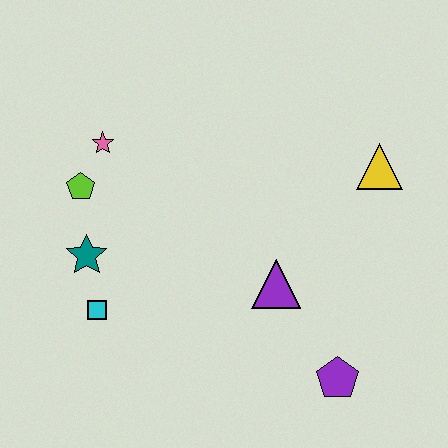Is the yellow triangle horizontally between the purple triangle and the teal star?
No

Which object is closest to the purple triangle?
The purple pentagon is closest to the purple triangle.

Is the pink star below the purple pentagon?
No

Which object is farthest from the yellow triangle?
The cyan square is farthest from the yellow triangle.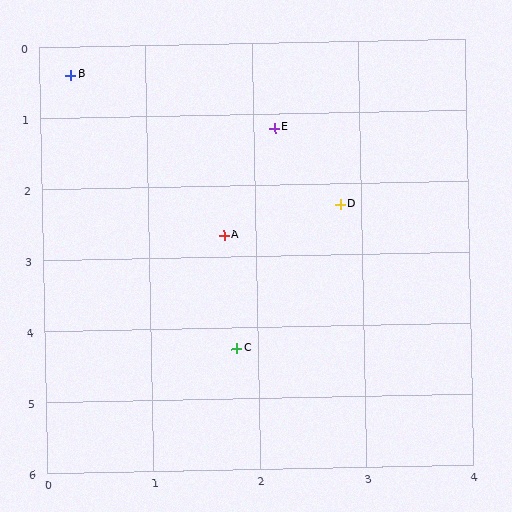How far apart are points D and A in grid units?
Points D and A are about 1.2 grid units apart.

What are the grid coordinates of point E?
Point E is at approximately (2.2, 1.2).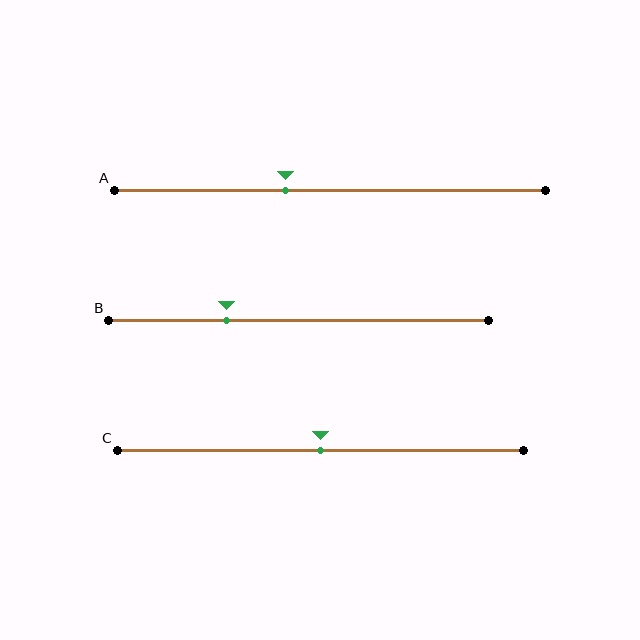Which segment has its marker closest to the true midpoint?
Segment C has its marker closest to the true midpoint.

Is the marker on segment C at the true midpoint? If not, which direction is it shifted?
Yes, the marker on segment C is at the true midpoint.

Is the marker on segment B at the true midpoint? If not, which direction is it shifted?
No, the marker on segment B is shifted to the left by about 19% of the segment length.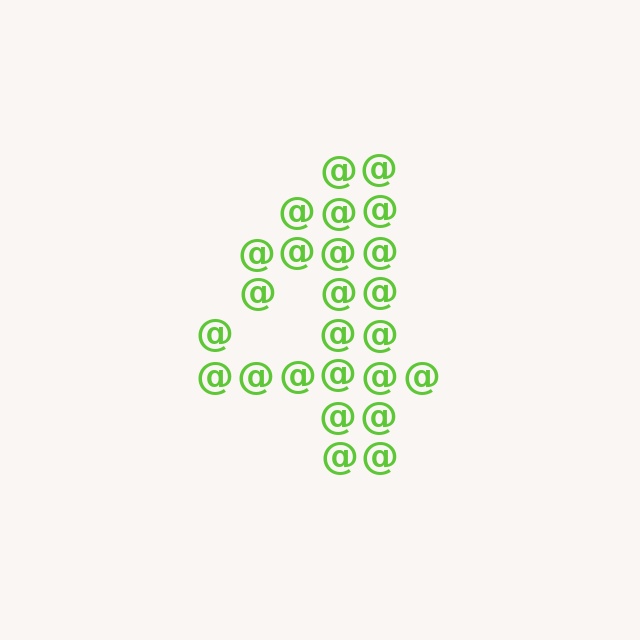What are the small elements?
The small elements are at signs.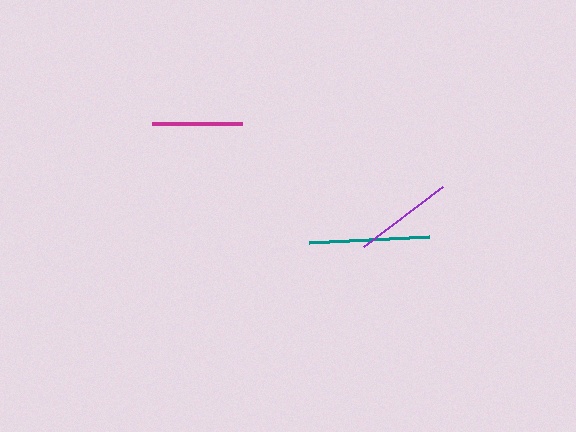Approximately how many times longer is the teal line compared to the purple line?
The teal line is approximately 1.2 times the length of the purple line.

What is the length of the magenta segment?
The magenta segment is approximately 90 pixels long.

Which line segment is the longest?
The teal line is the longest at approximately 120 pixels.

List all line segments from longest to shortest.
From longest to shortest: teal, purple, magenta.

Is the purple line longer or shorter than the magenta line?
The purple line is longer than the magenta line.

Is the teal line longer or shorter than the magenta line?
The teal line is longer than the magenta line.